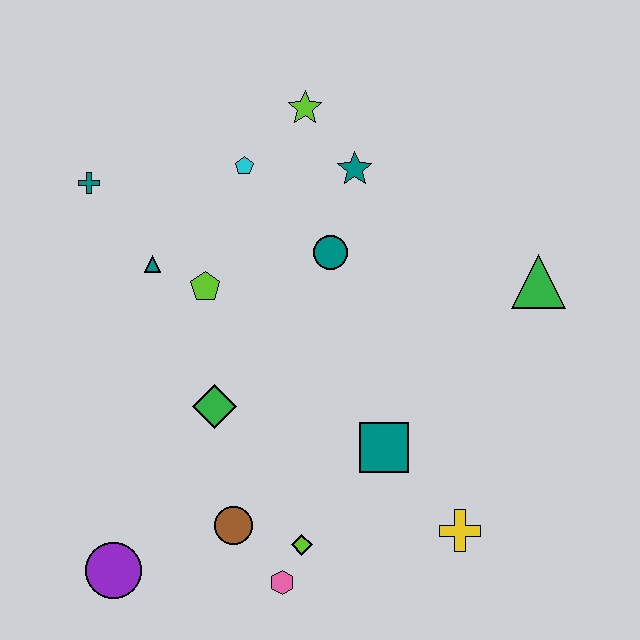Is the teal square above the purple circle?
Yes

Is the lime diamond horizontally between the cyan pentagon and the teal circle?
Yes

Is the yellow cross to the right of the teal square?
Yes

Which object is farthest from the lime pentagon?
The yellow cross is farthest from the lime pentagon.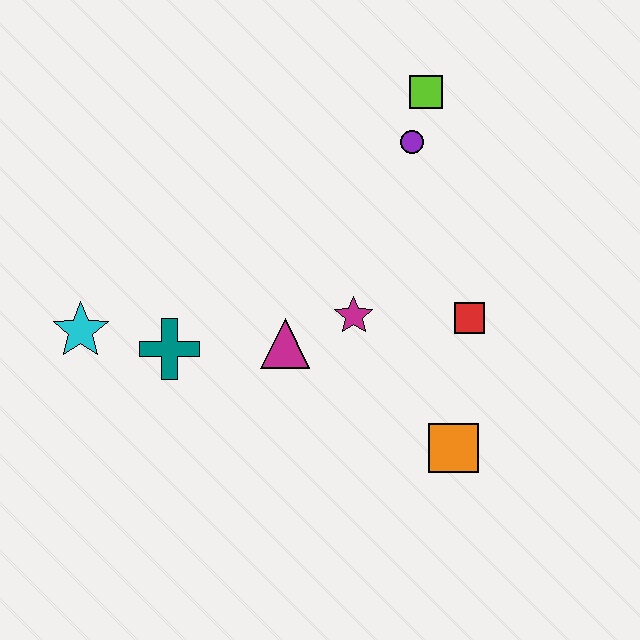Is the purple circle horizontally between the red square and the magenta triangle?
Yes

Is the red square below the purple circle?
Yes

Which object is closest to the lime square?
The purple circle is closest to the lime square.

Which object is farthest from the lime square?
The cyan star is farthest from the lime square.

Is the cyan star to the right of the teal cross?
No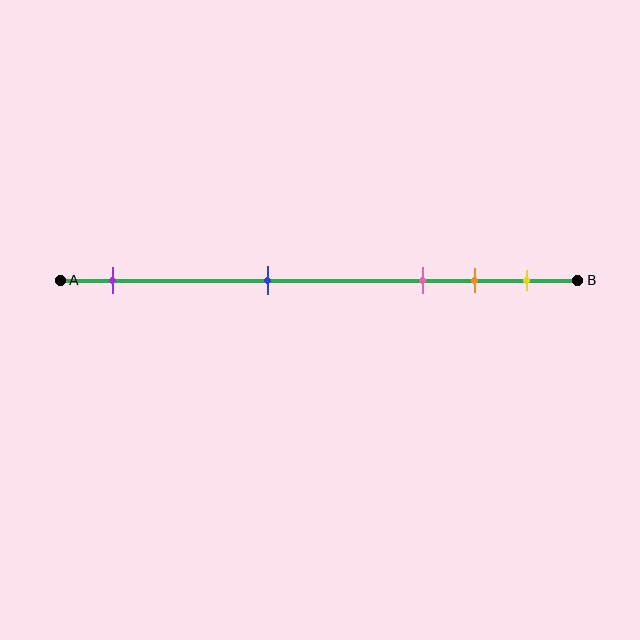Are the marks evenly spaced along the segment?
No, the marks are not evenly spaced.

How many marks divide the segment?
There are 5 marks dividing the segment.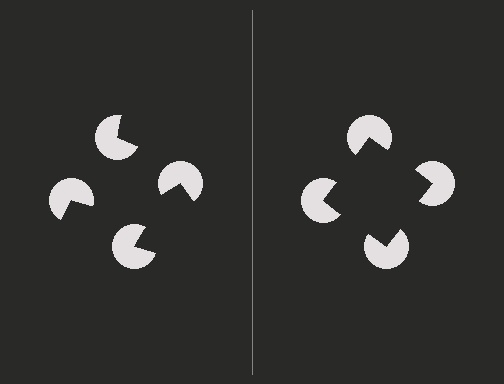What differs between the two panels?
The pac-man discs are positioned identically on both sides; only the wedge orientations differ. On the right they align to a square; on the left they are misaligned.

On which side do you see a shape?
An illusory square appears on the right side. On the left side the wedge cuts are rotated, so no coherent shape forms.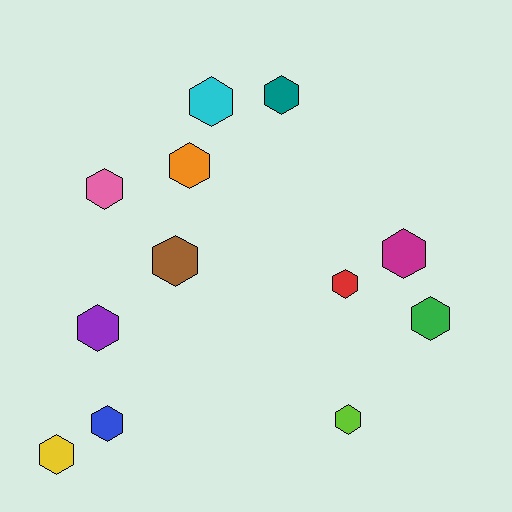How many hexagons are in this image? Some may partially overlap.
There are 12 hexagons.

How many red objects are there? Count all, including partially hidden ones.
There is 1 red object.